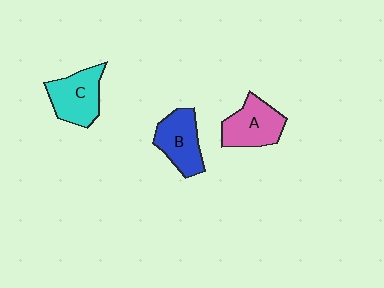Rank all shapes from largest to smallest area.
From largest to smallest: C (cyan), A (pink), B (blue).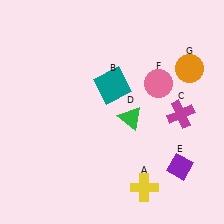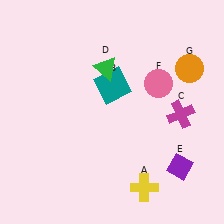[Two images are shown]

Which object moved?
The green triangle (D) moved up.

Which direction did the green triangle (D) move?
The green triangle (D) moved up.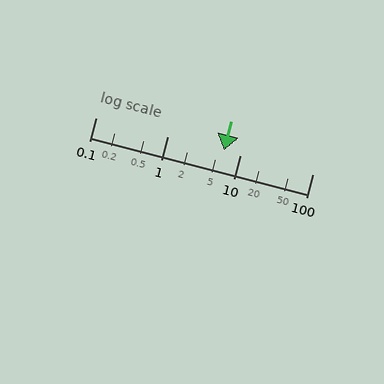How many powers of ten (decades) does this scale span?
The scale spans 3 decades, from 0.1 to 100.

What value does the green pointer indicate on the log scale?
The pointer indicates approximately 5.9.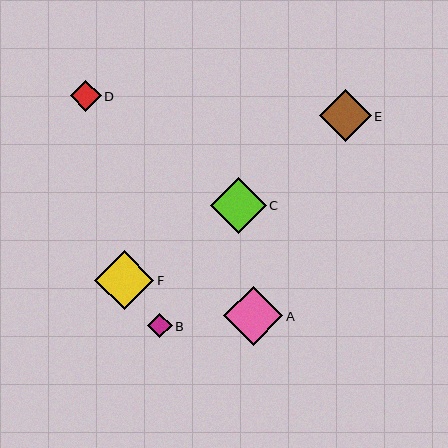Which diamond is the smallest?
Diamond B is the smallest with a size of approximately 24 pixels.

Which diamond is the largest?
Diamond A is the largest with a size of approximately 59 pixels.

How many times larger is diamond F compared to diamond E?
Diamond F is approximately 1.1 times the size of diamond E.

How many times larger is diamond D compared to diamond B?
Diamond D is approximately 1.3 times the size of diamond B.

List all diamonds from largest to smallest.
From largest to smallest: A, F, C, E, D, B.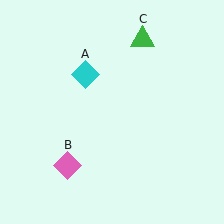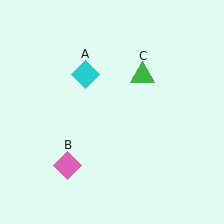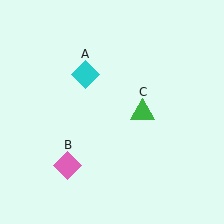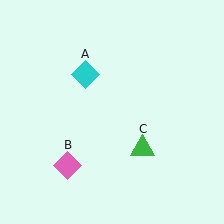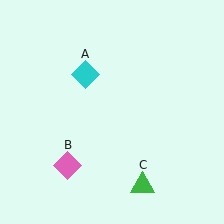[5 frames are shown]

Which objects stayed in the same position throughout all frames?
Cyan diamond (object A) and pink diamond (object B) remained stationary.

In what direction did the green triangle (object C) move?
The green triangle (object C) moved down.